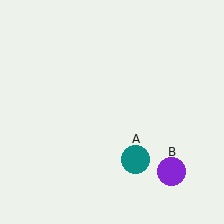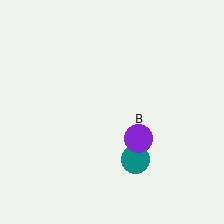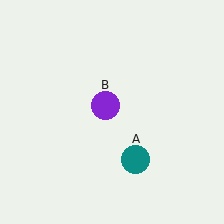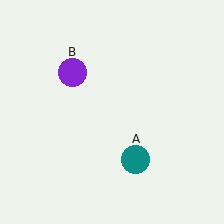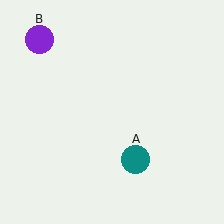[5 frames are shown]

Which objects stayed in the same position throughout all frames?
Teal circle (object A) remained stationary.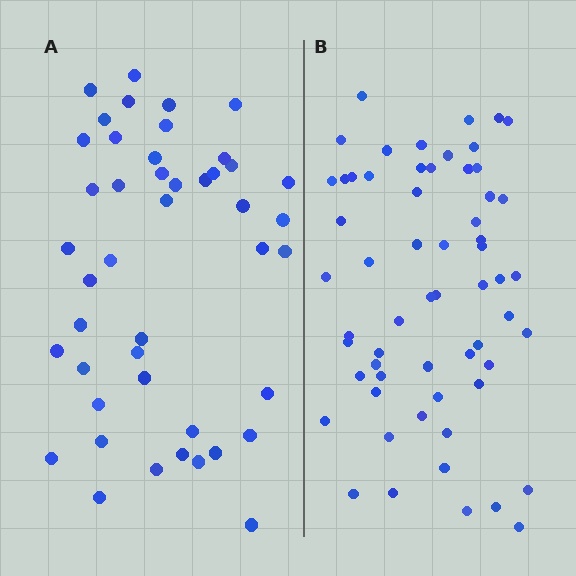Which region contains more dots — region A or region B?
Region B (the right region) has more dots.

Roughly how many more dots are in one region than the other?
Region B has approximately 15 more dots than region A.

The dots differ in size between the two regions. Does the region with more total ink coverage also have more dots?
No. Region A has more total ink coverage because its dots are larger, but region B actually contains more individual dots. Total area can be misleading — the number of items is what matters here.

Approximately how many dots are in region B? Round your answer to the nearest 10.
About 60 dots.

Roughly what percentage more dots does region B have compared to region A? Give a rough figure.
About 35% more.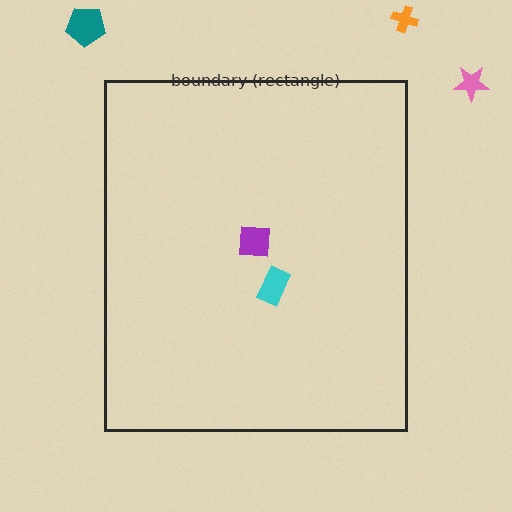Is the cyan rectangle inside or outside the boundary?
Inside.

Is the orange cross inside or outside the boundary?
Outside.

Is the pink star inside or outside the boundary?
Outside.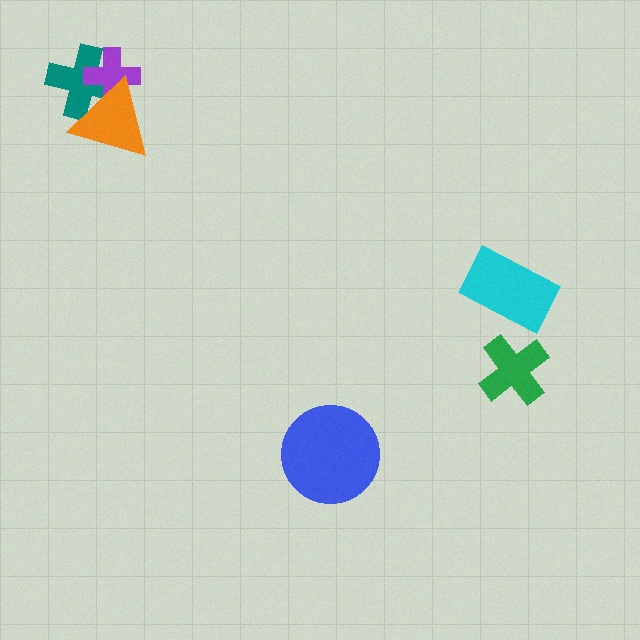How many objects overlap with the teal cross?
2 objects overlap with the teal cross.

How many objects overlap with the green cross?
0 objects overlap with the green cross.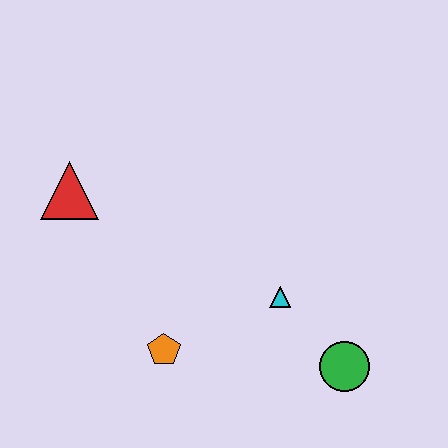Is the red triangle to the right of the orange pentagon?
No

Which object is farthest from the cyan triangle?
The red triangle is farthest from the cyan triangle.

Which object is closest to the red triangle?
The orange pentagon is closest to the red triangle.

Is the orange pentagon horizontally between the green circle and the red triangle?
Yes